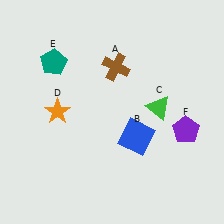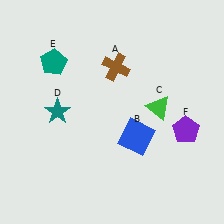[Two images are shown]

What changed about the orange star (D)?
In Image 1, D is orange. In Image 2, it changed to teal.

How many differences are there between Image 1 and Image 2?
There is 1 difference between the two images.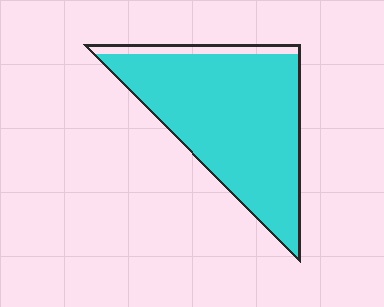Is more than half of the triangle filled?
Yes.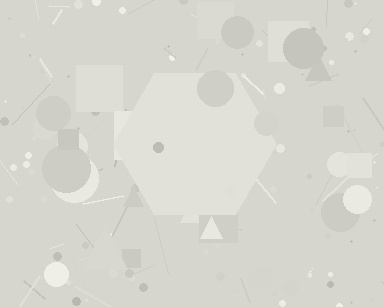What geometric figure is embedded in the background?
A hexagon is embedded in the background.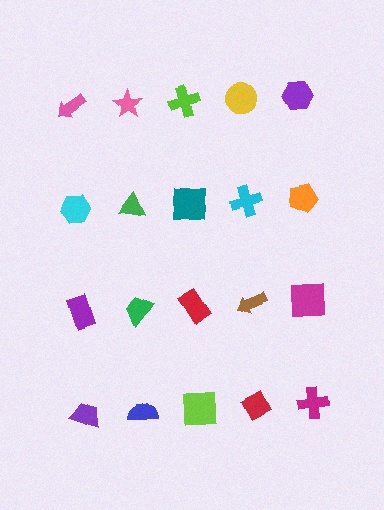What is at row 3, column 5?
A magenta square.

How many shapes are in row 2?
5 shapes.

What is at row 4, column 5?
A magenta cross.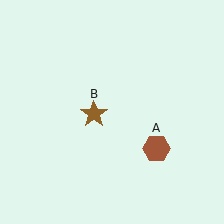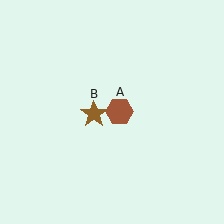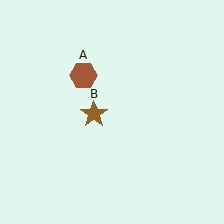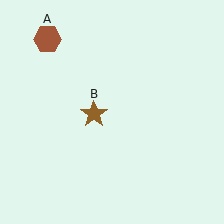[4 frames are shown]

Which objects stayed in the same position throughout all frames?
Brown star (object B) remained stationary.